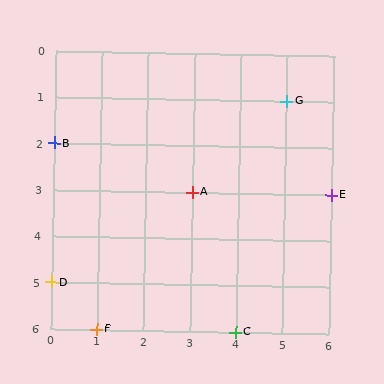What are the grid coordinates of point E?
Point E is at grid coordinates (6, 3).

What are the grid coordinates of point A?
Point A is at grid coordinates (3, 3).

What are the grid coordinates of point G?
Point G is at grid coordinates (5, 1).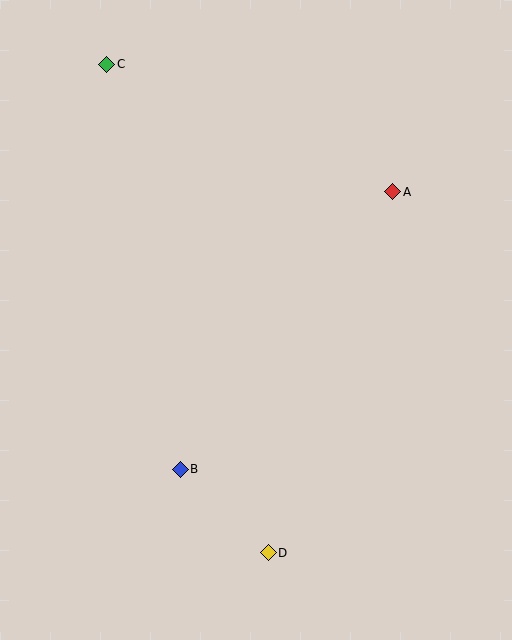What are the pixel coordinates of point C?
Point C is at (107, 64).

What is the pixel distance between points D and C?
The distance between D and C is 514 pixels.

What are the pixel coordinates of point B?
Point B is at (180, 469).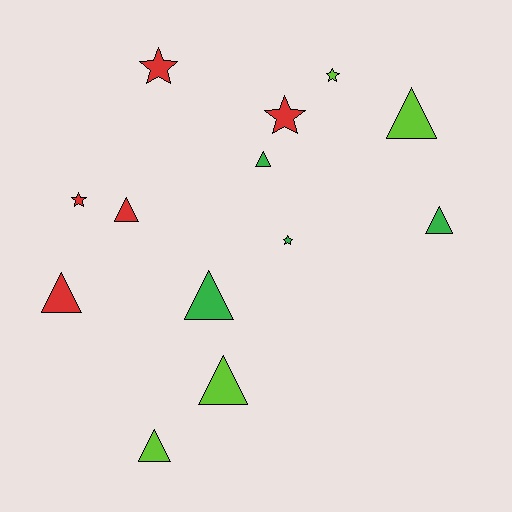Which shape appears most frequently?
Triangle, with 8 objects.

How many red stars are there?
There are 3 red stars.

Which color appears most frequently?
Red, with 5 objects.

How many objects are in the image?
There are 13 objects.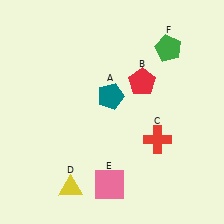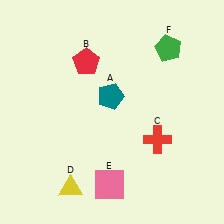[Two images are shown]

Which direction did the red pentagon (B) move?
The red pentagon (B) moved left.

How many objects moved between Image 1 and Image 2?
1 object moved between the two images.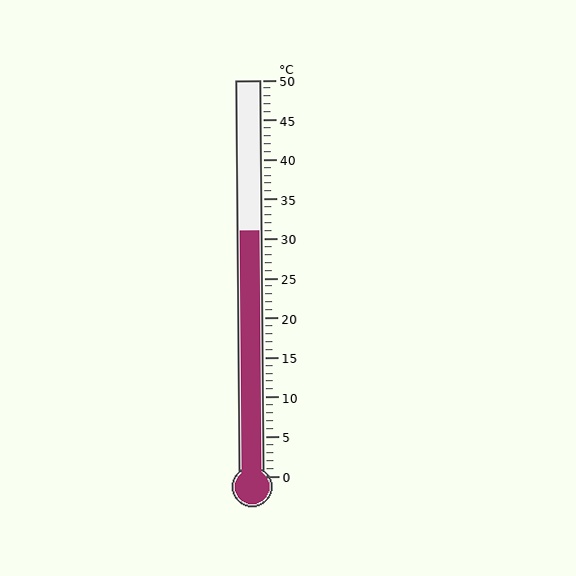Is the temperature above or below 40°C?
The temperature is below 40°C.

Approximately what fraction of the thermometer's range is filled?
The thermometer is filled to approximately 60% of its range.